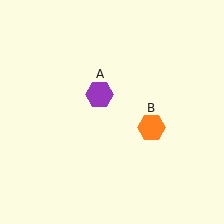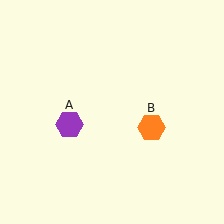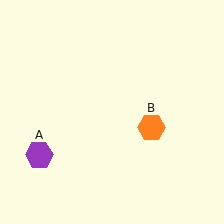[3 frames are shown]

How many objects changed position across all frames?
1 object changed position: purple hexagon (object A).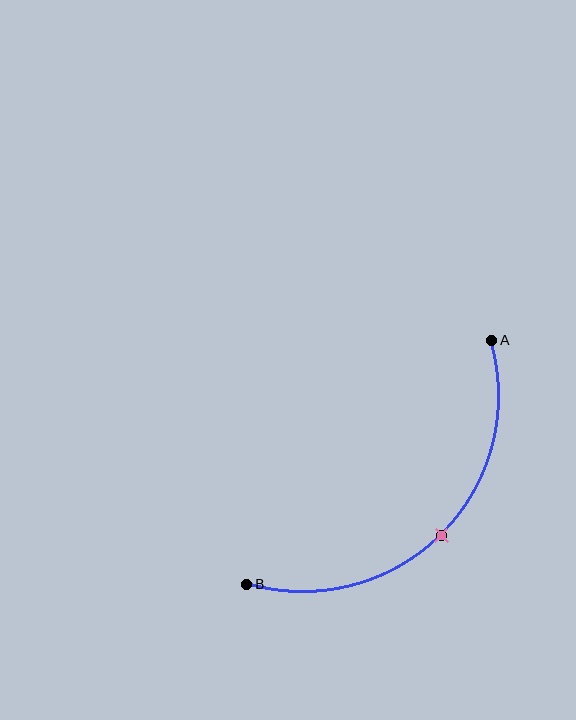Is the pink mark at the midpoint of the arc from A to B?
Yes. The pink mark lies on the arc at equal arc-length from both A and B — it is the arc midpoint.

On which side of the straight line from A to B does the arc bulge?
The arc bulges below and to the right of the straight line connecting A and B.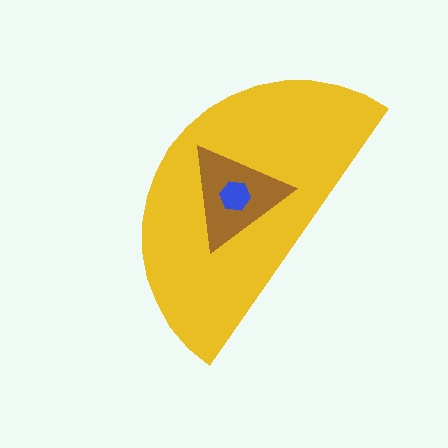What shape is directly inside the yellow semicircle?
The brown triangle.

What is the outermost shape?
The yellow semicircle.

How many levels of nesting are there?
3.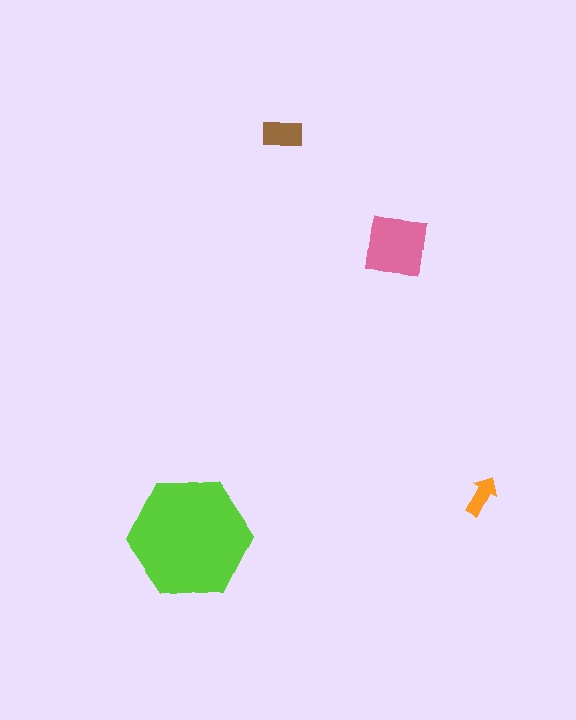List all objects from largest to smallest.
The lime hexagon, the pink square, the brown rectangle, the orange arrow.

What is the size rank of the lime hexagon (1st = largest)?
1st.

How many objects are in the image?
There are 4 objects in the image.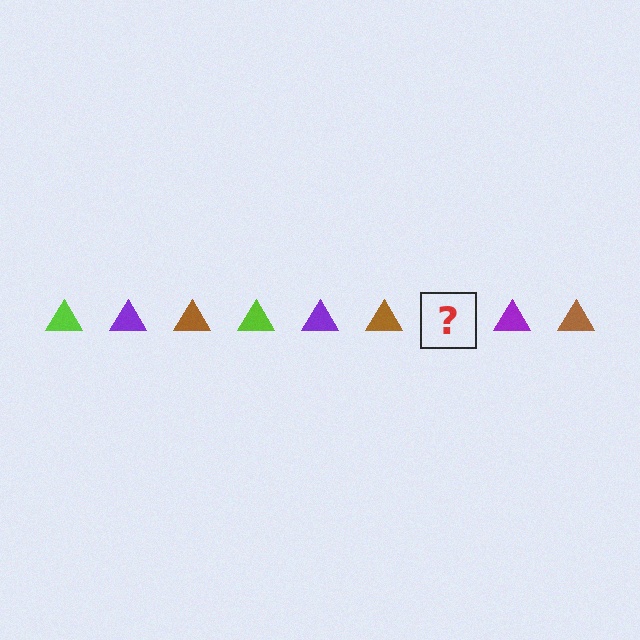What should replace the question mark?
The question mark should be replaced with a lime triangle.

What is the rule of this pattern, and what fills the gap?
The rule is that the pattern cycles through lime, purple, brown triangles. The gap should be filled with a lime triangle.